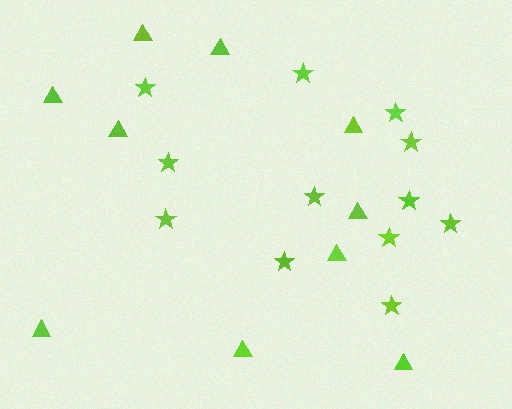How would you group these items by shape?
There are 2 groups: one group of stars (12) and one group of triangles (10).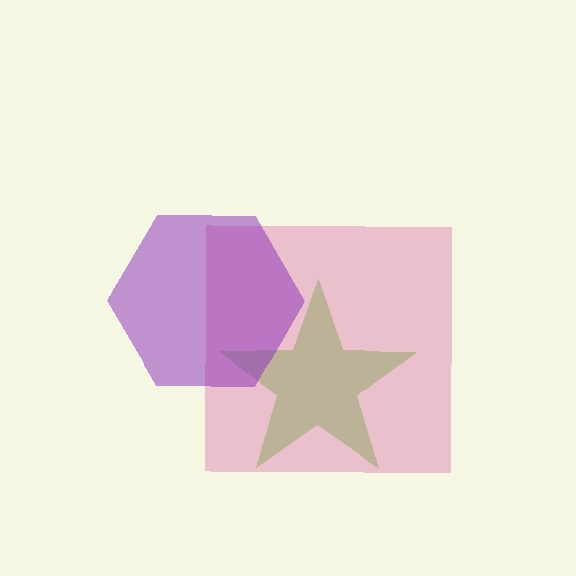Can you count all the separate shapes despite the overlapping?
Yes, there are 3 separate shapes.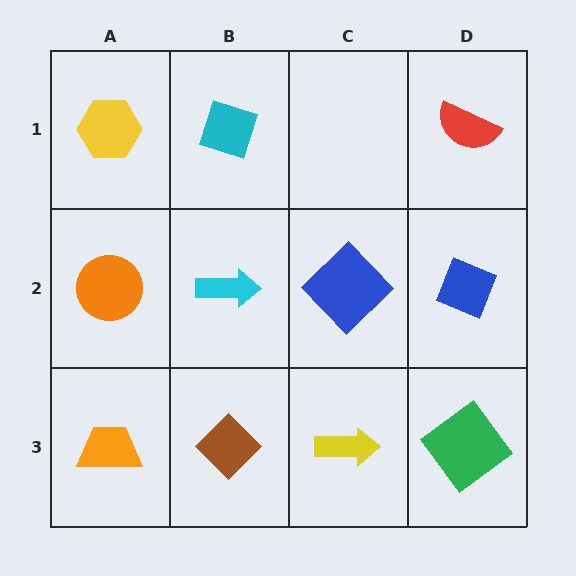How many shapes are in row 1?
3 shapes.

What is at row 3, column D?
A green diamond.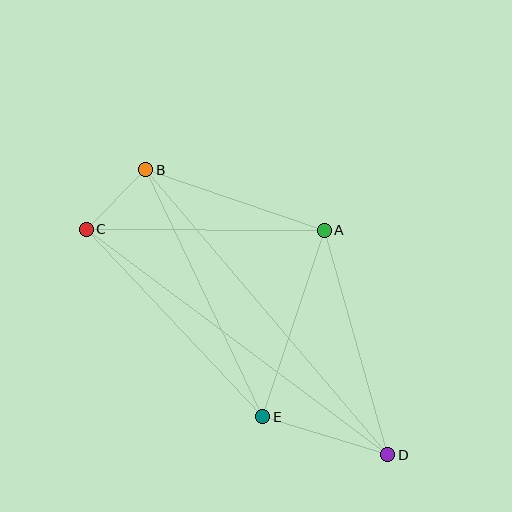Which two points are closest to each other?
Points B and C are closest to each other.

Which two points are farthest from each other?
Points C and D are farthest from each other.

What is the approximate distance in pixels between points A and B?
The distance between A and B is approximately 188 pixels.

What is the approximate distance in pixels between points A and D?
The distance between A and D is approximately 233 pixels.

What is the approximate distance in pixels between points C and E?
The distance between C and E is approximately 258 pixels.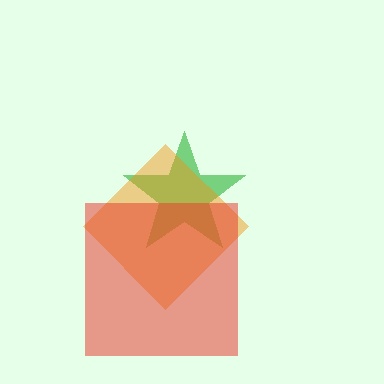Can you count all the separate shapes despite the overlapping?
Yes, there are 3 separate shapes.